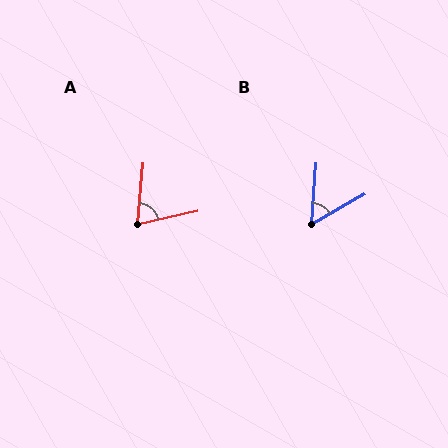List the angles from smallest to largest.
B (56°), A (72°).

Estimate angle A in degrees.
Approximately 72 degrees.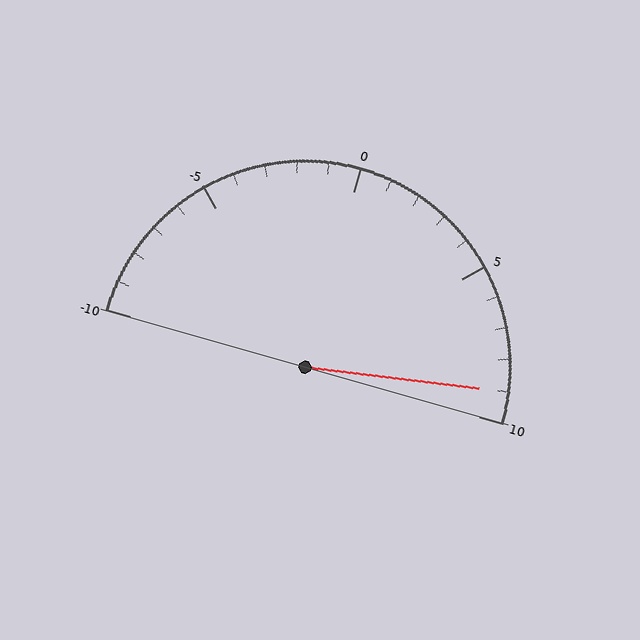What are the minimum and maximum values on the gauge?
The gauge ranges from -10 to 10.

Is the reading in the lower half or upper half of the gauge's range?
The reading is in the upper half of the range (-10 to 10).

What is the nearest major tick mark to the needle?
The nearest major tick mark is 10.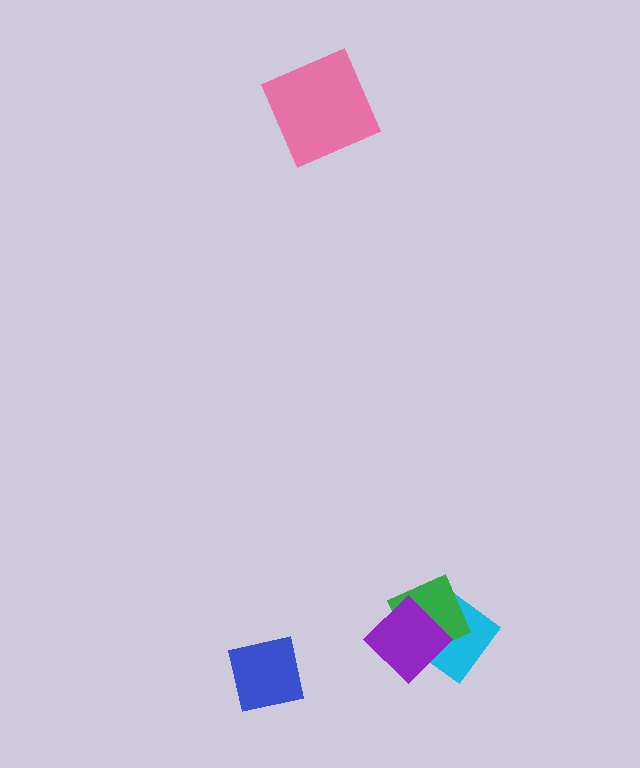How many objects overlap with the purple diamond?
2 objects overlap with the purple diamond.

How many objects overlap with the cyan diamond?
2 objects overlap with the cyan diamond.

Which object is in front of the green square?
The purple diamond is in front of the green square.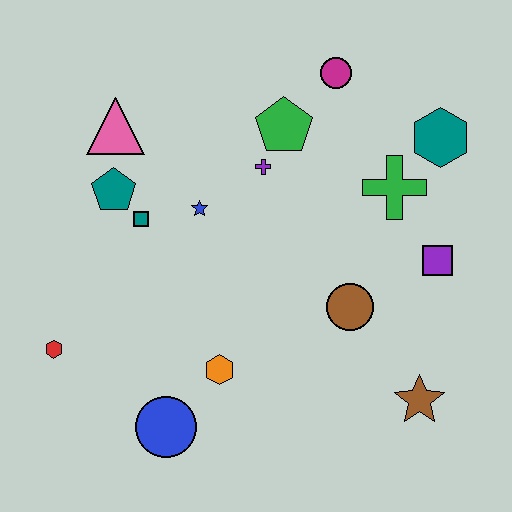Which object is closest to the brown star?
The brown circle is closest to the brown star.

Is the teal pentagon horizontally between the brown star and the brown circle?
No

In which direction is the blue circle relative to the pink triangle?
The blue circle is below the pink triangle.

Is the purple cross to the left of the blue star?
No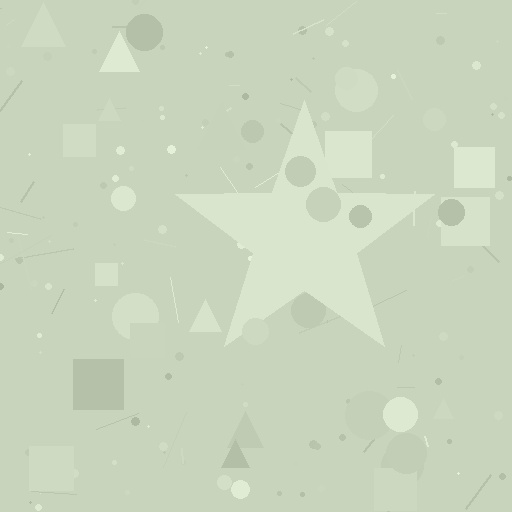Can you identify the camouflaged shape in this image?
The camouflaged shape is a star.